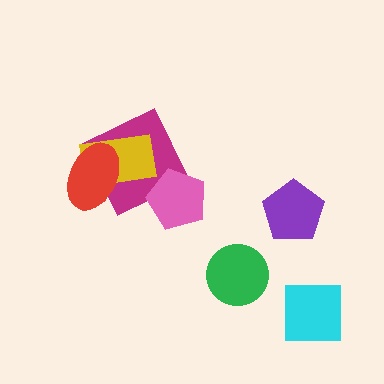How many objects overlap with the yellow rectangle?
2 objects overlap with the yellow rectangle.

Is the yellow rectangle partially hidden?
Yes, it is partially covered by another shape.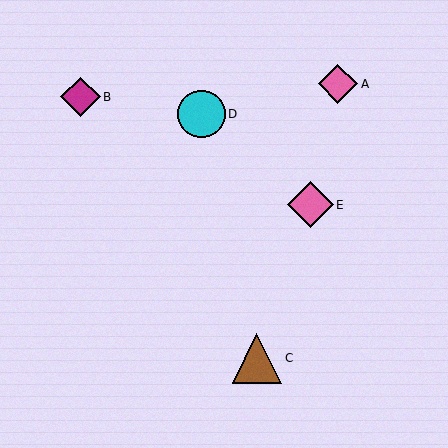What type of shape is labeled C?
Shape C is a brown triangle.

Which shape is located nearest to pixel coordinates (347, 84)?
The pink diamond (labeled A) at (338, 84) is nearest to that location.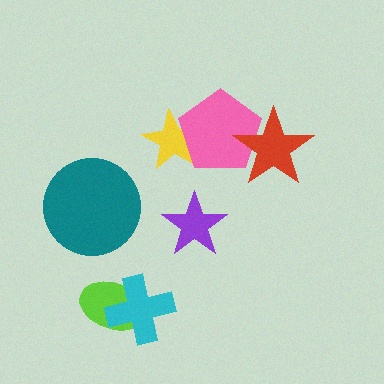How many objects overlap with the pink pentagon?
2 objects overlap with the pink pentagon.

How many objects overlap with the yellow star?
1 object overlaps with the yellow star.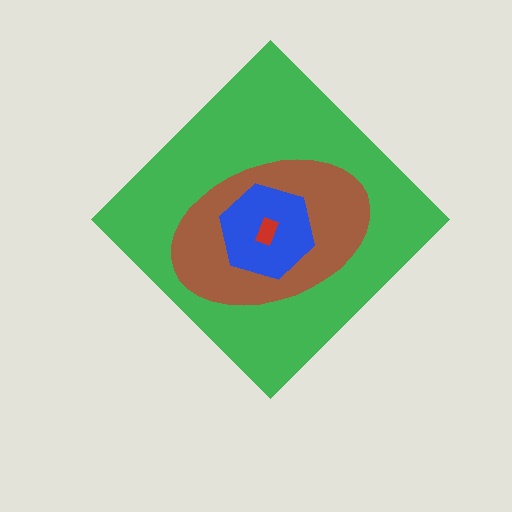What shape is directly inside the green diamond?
The brown ellipse.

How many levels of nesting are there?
4.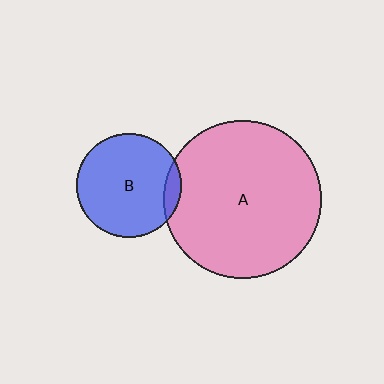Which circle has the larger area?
Circle A (pink).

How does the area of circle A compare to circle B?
Approximately 2.3 times.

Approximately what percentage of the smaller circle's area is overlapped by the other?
Approximately 10%.